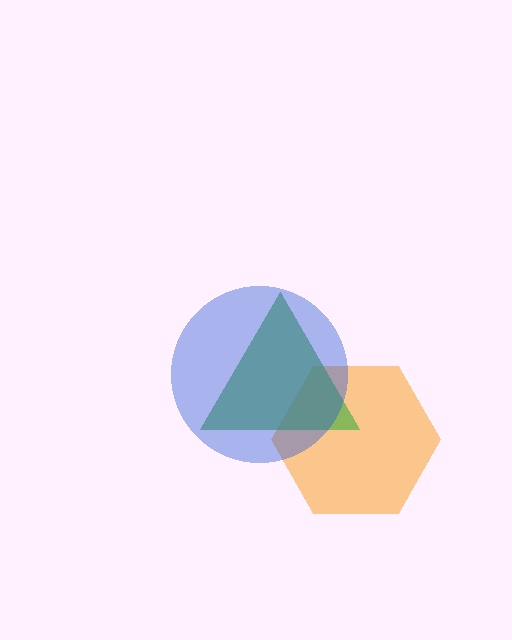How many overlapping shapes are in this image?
There are 3 overlapping shapes in the image.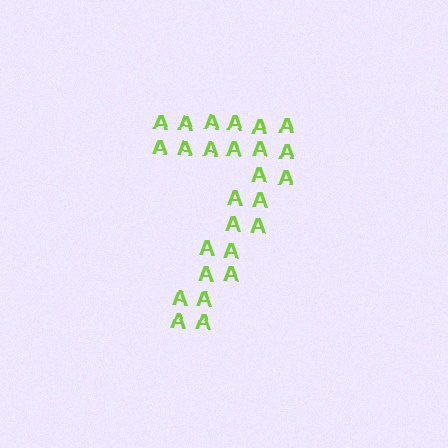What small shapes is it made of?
It is made of small letter A's.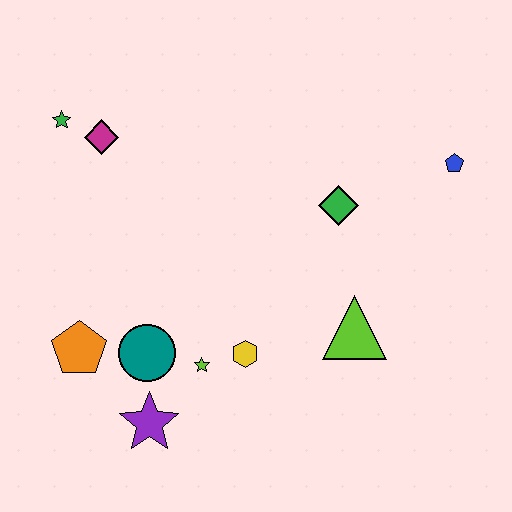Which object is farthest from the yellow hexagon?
The green star is farthest from the yellow hexagon.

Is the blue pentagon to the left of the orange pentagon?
No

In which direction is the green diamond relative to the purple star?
The green diamond is above the purple star.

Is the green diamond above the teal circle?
Yes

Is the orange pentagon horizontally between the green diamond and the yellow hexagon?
No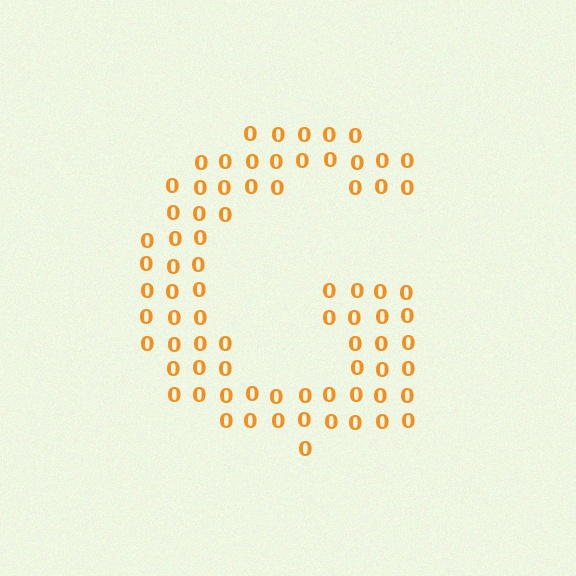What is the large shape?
The large shape is the letter G.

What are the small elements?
The small elements are digit 0's.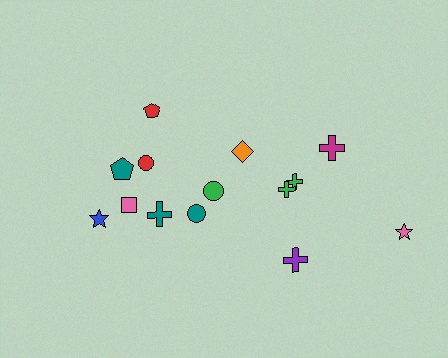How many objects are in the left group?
There are 8 objects.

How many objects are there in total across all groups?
There are 14 objects.